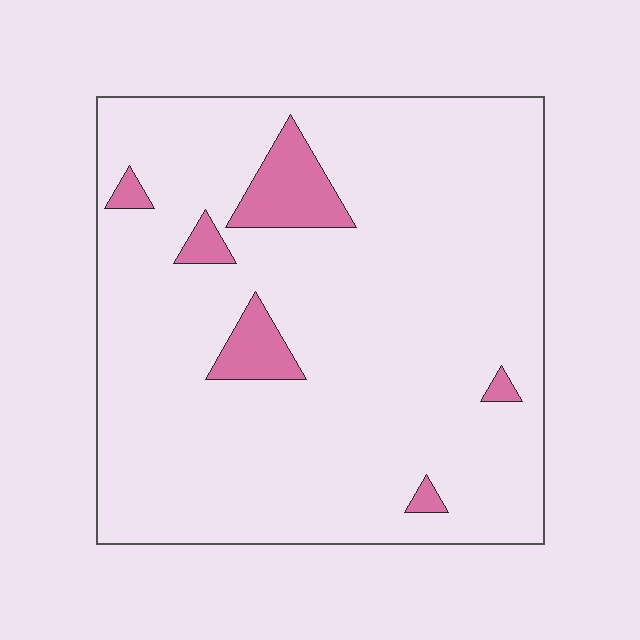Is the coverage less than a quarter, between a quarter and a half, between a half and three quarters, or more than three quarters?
Less than a quarter.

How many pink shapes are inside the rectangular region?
6.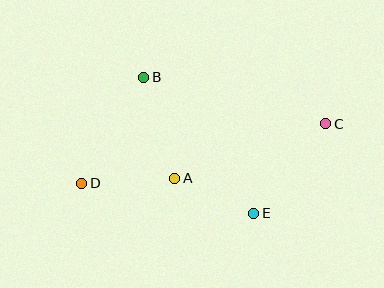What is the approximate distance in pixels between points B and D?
The distance between B and D is approximately 123 pixels.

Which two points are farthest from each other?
Points C and D are farthest from each other.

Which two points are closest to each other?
Points A and E are closest to each other.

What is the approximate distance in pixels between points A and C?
The distance between A and C is approximately 160 pixels.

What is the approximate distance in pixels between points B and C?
The distance between B and C is approximately 188 pixels.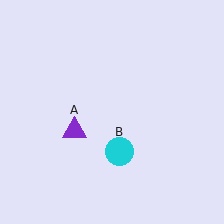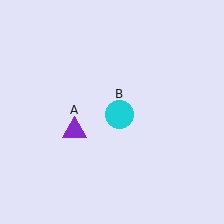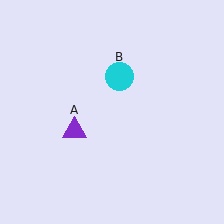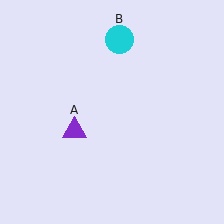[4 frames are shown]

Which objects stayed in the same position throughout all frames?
Purple triangle (object A) remained stationary.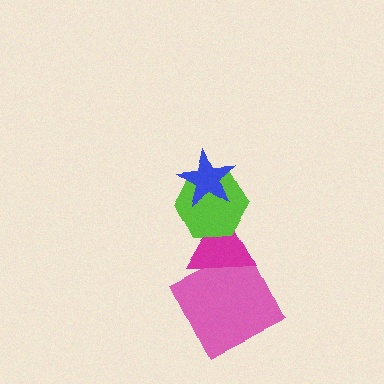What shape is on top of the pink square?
The magenta triangle is on top of the pink square.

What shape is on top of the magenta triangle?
The lime hexagon is on top of the magenta triangle.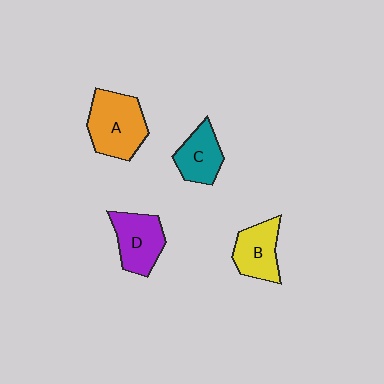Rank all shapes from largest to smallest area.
From largest to smallest: A (orange), D (purple), B (yellow), C (teal).